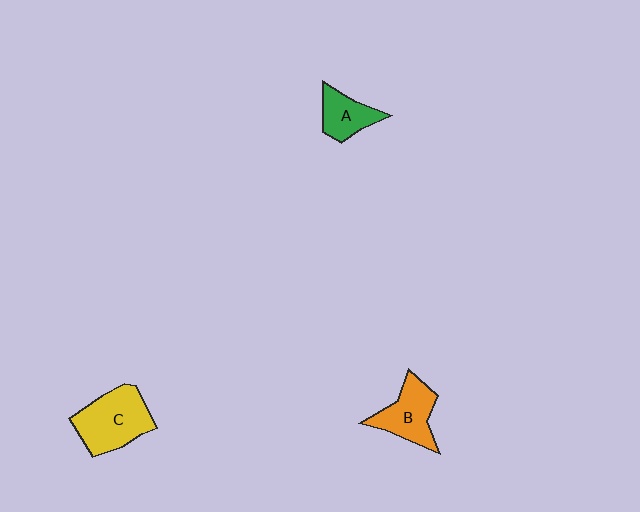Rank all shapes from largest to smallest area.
From largest to smallest: C (yellow), B (orange), A (green).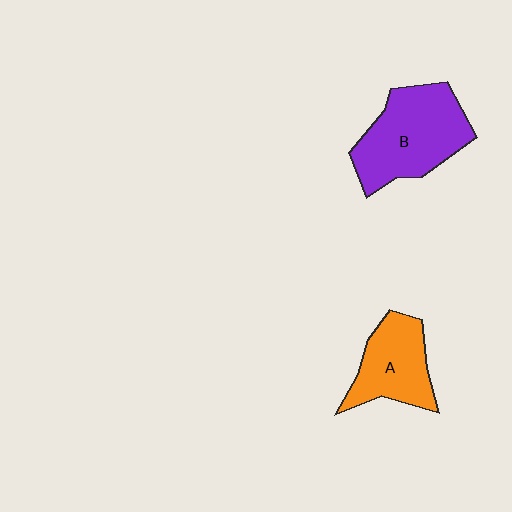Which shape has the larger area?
Shape B (purple).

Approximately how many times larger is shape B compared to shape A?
Approximately 1.4 times.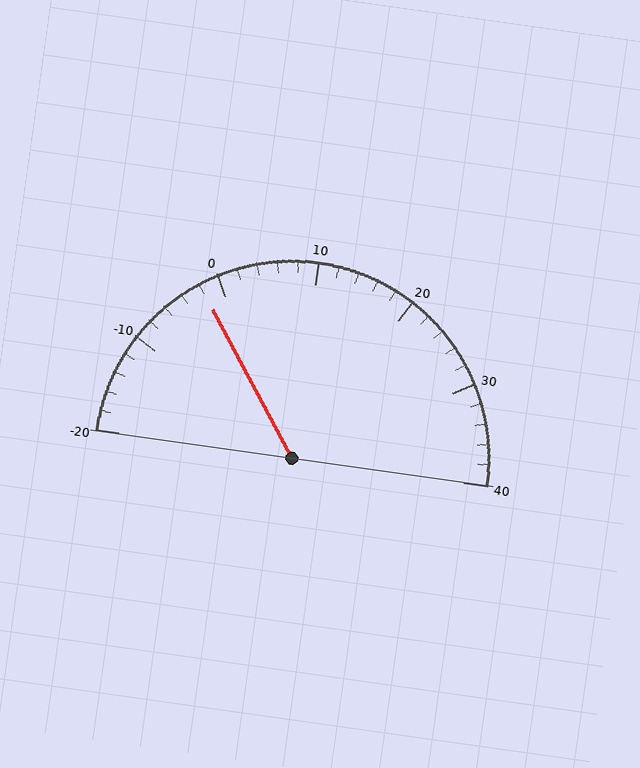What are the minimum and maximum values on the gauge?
The gauge ranges from -20 to 40.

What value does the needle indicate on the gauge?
The needle indicates approximately -2.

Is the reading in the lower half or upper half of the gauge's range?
The reading is in the lower half of the range (-20 to 40).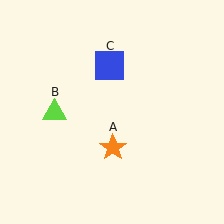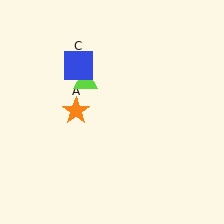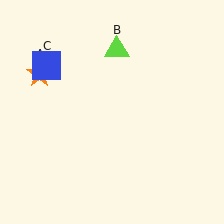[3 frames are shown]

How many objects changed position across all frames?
3 objects changed position: orange star (object A), lime triangle (object B), blue square (object C).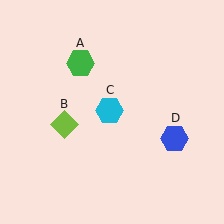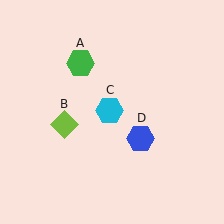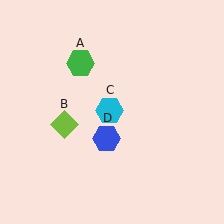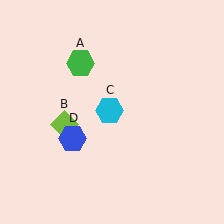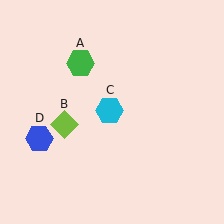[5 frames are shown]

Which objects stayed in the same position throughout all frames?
Green hexagon (object A) and lime diamond (object B) and cyan hexagon (object C) remained stationary.